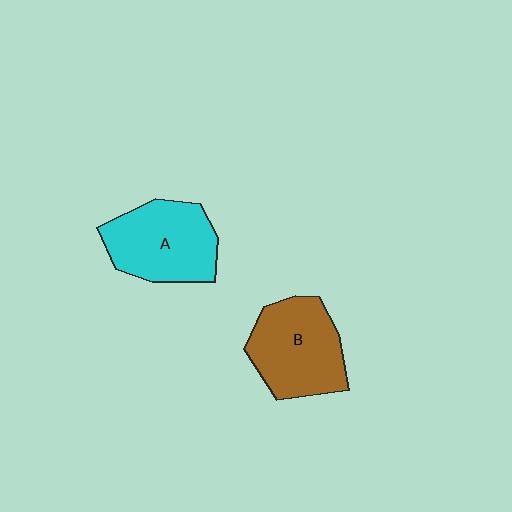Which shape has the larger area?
Shape B (brown).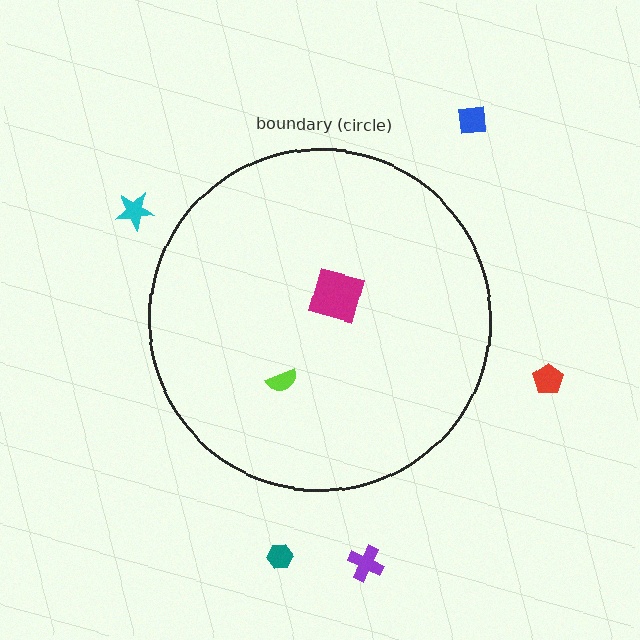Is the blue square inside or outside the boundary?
Outside.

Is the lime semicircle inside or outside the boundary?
Inside.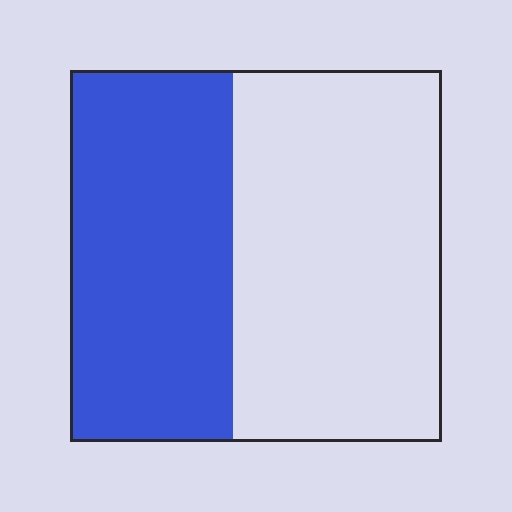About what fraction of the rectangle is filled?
About two fifths (2/5).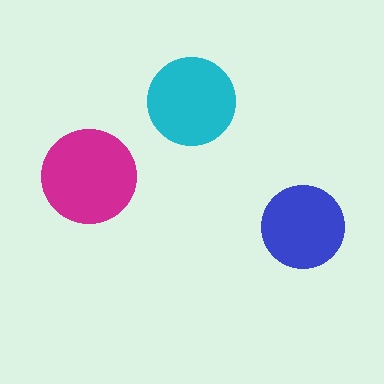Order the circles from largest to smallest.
the magenta one, the cyan one, the blue one.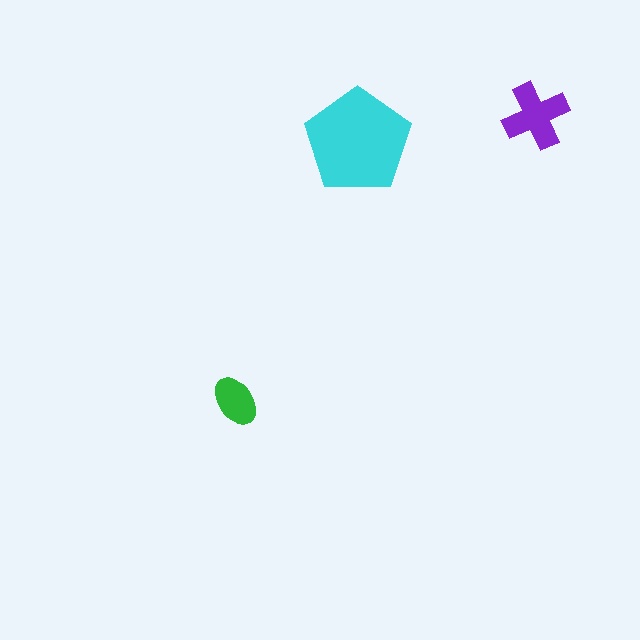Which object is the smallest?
The green ellipse.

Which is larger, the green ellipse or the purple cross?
The purple cross.